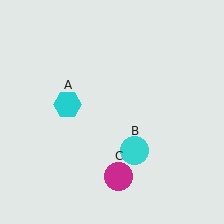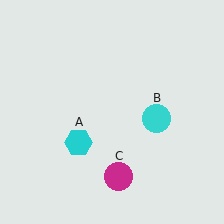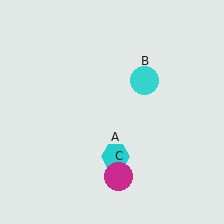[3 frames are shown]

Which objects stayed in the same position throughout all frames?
Magenta circle (object C) remained stationary.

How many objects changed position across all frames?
2 objects changed position: cyan hexagon (object A), cyan circle (object B).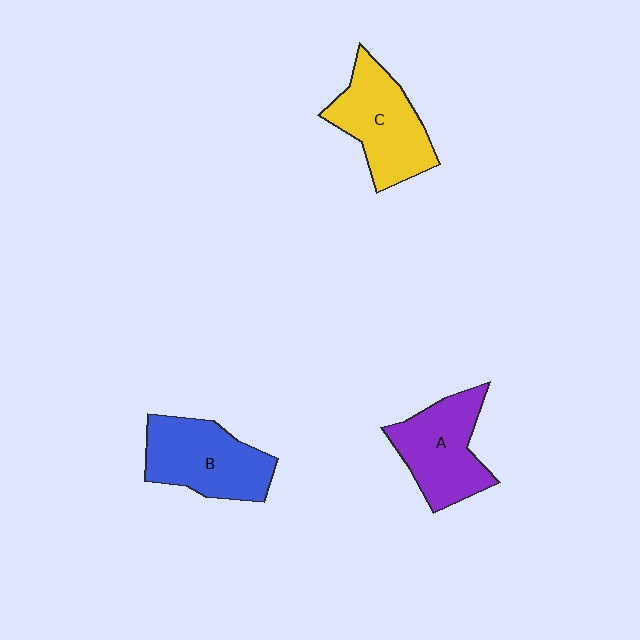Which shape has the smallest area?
Shape A (purple).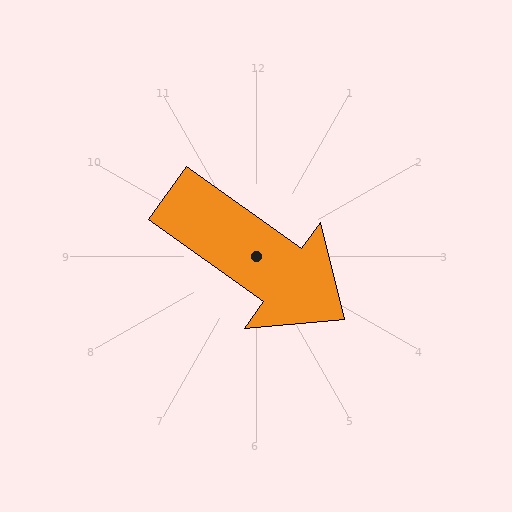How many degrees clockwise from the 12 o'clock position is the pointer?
Approximately 126 degrees.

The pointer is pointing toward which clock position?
Roughly 4 o'clock.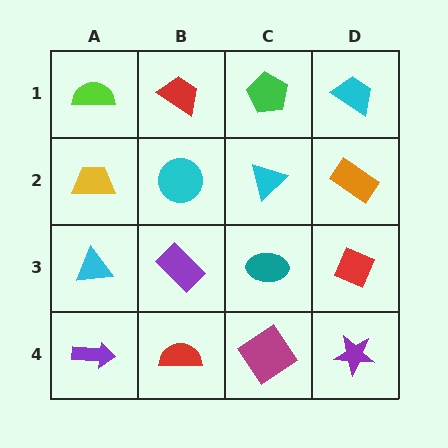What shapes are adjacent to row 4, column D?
A red diamond (row 3, column D), a magenta diamond (row 4, column C).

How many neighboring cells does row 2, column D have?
3.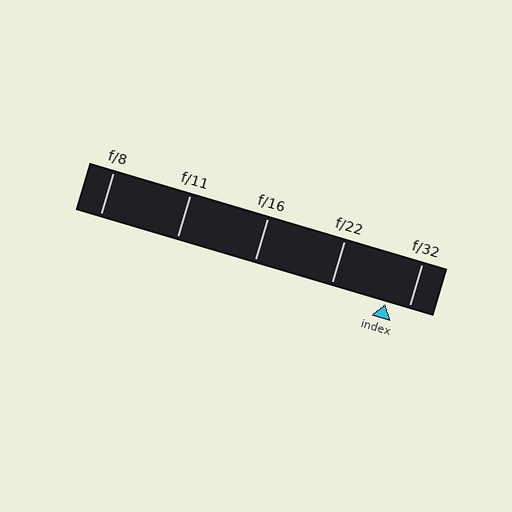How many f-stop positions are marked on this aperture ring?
There are 5 f-stop positions marked.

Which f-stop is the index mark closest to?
The index mark is closest to f/32.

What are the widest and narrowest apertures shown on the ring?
The widest aperture shown is f/8 and the narrowest is f/32.